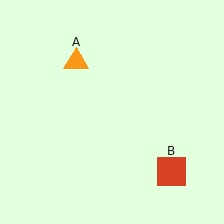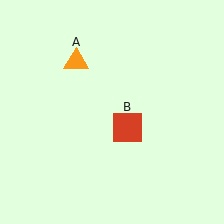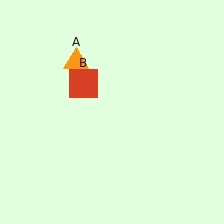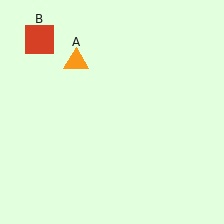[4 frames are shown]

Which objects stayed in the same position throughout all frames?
Orange triangle (object A) remained stationary.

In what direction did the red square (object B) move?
The red square (object B) moved up and to the left.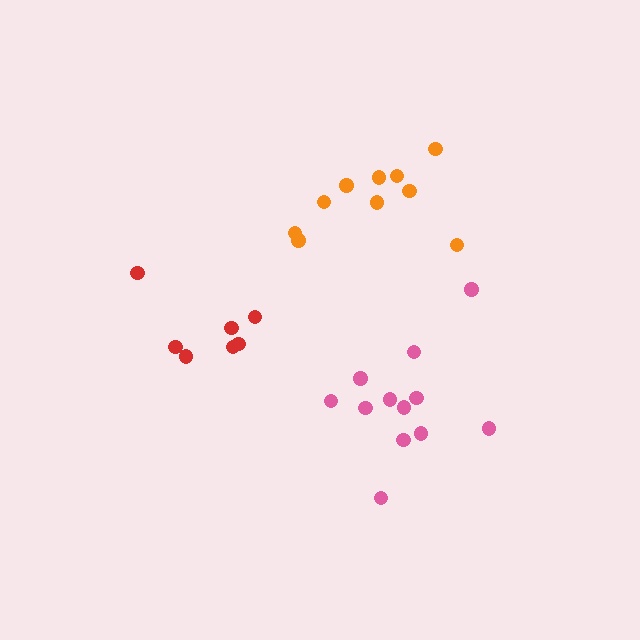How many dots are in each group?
Group 1: 7 dots, Group 2: 10 dots, Group 3: 12 dots (29 total).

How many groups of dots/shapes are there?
There are 3 groups.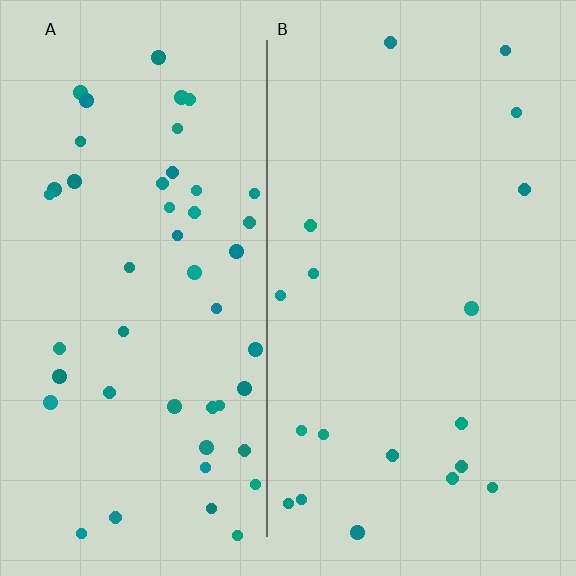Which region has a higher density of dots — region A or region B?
A (the left).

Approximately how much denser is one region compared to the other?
Approximately 2.7× — region A over region B.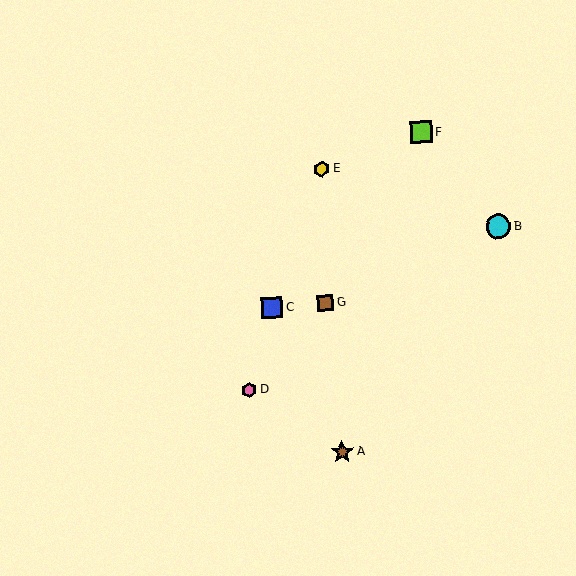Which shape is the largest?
The cyan circle (labeled B) is the largest.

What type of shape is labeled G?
Shape G is a brown square.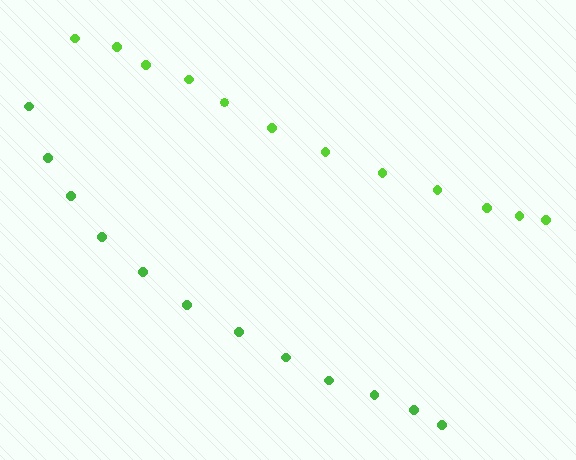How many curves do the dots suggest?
There are 2 distinct paths.